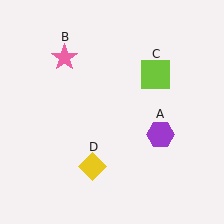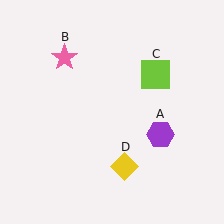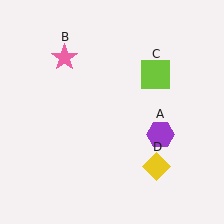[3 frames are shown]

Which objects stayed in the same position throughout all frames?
Purple hexagon (object A) and pink star (object B) and lime square (object C) remained stationary.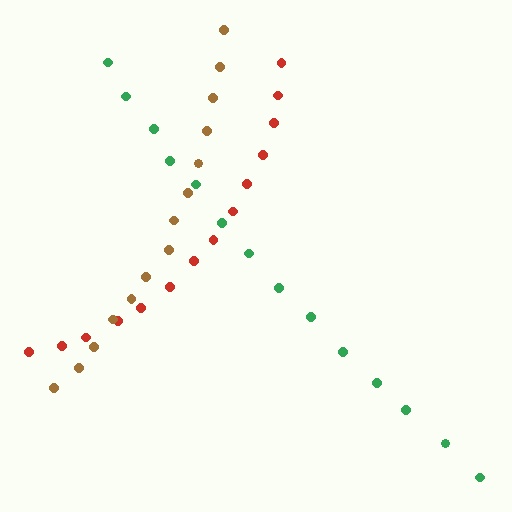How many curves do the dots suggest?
There are 3 distinct paths.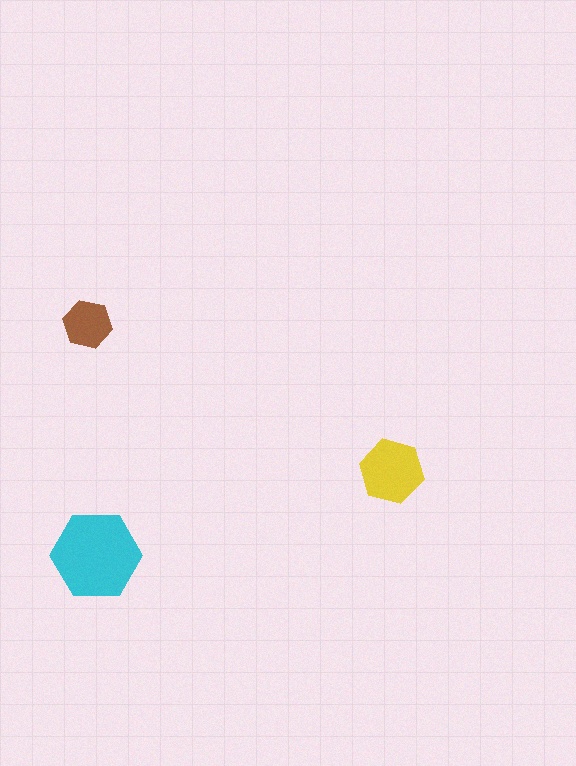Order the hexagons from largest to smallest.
the cyan one, the yellow one, the brown one.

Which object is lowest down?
The cyan hexagon is bottommost.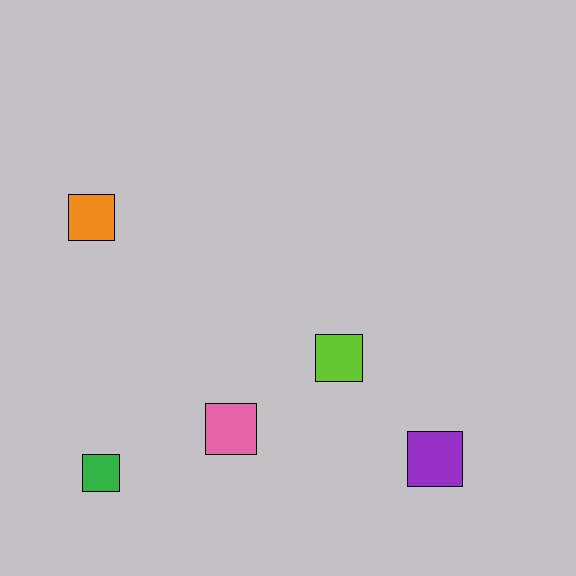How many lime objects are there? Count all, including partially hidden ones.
There is 1 lime object.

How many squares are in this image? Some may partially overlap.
There are 5 squares.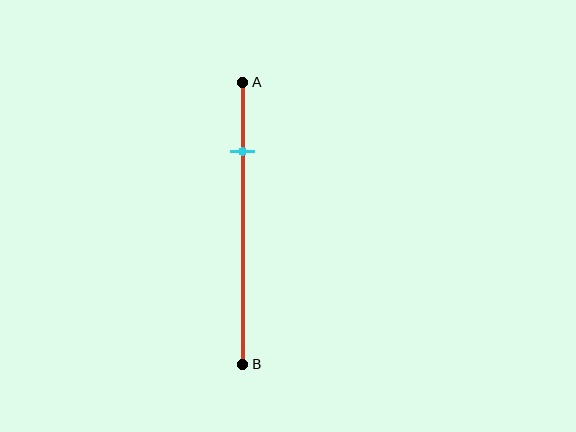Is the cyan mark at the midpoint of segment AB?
No, the mark is at about 25% from A, not at the 50% midpoint.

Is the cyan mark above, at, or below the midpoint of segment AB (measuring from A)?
The cyan mark is above the midpoint of segment AB.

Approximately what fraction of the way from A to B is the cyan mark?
The cyan mark is approximately 25% of the way from A to B.